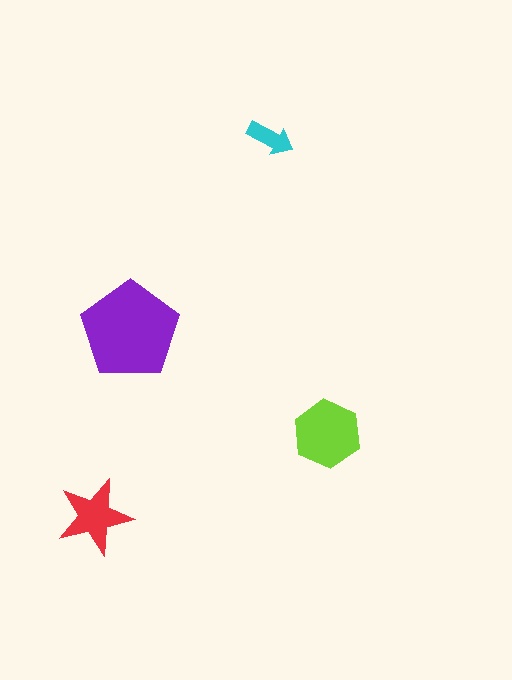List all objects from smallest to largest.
The cyan arrow, the red star, the lime hexagon, the purple pentagon.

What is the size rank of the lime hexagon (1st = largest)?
2nd.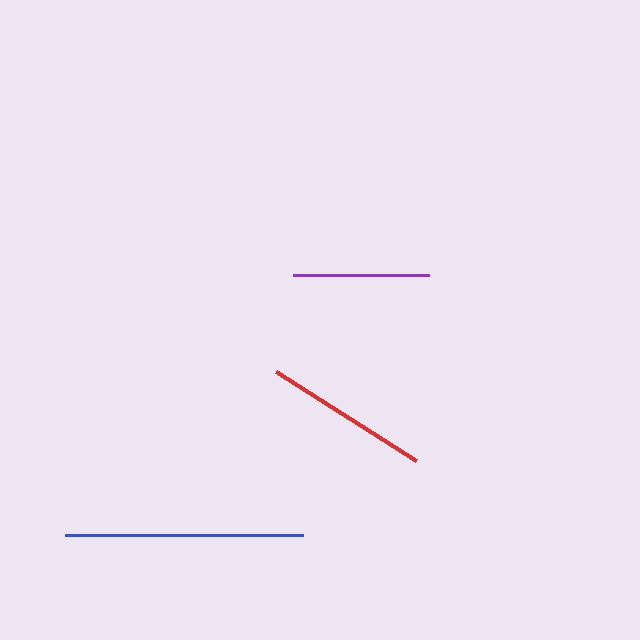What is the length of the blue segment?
The blue segment is approximately 238 pixels long.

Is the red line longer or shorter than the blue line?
The blue line is longer than the red line.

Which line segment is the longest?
The blue line is the longest at approximately 238 pixels.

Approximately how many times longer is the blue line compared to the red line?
The blue line is approximately 1.4 times the length of the red line.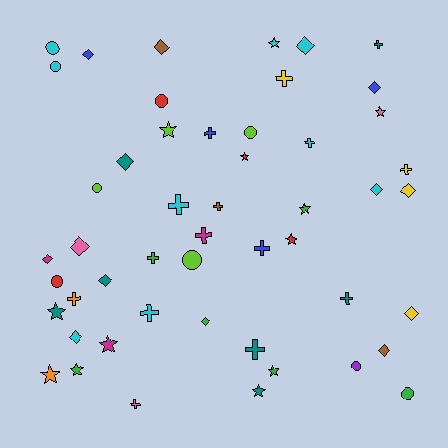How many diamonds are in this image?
There are 14 diamonds.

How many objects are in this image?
There are 50 objects.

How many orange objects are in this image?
There are 2 orange objects.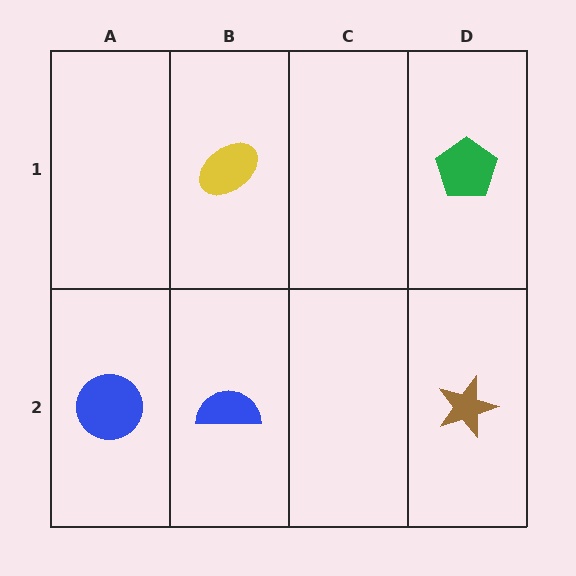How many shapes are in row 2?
3 shapes.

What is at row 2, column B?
A blue semicircle.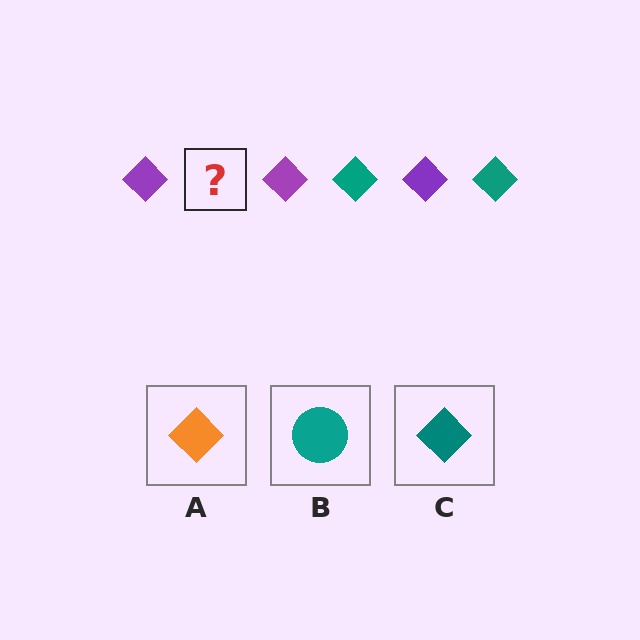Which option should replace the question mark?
Option C.